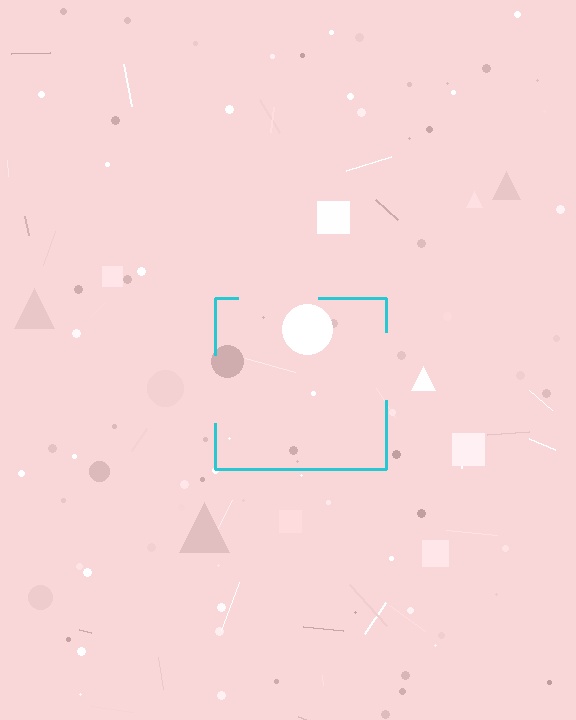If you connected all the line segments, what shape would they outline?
They would outline a square.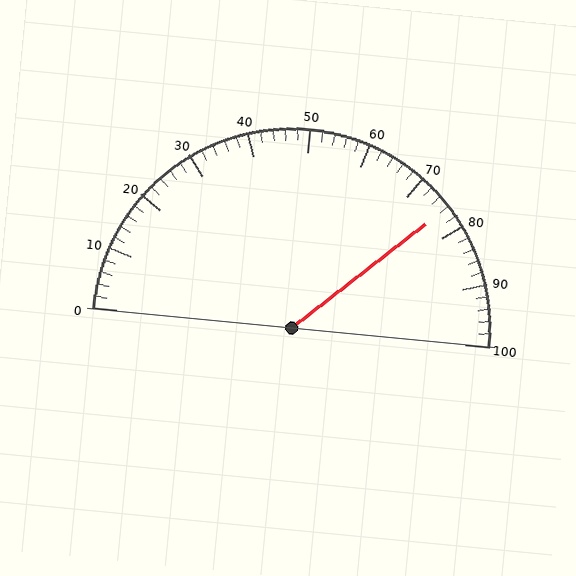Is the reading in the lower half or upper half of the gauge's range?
The reading is in the upper half of the range (0 to 100).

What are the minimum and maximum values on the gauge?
The gauge ranges from 0 to 100.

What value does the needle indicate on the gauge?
The needle indicates approximately 76.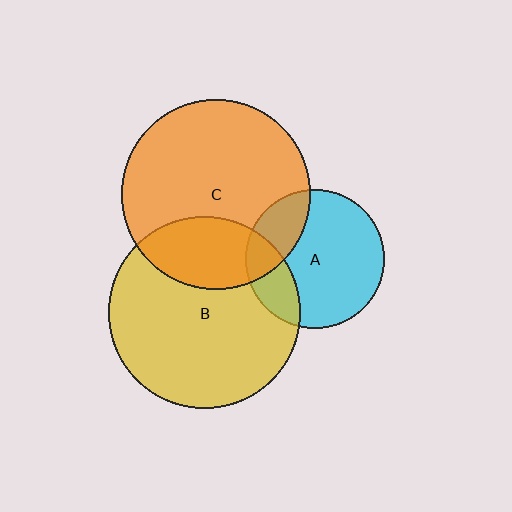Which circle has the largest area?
Circle B (yellow).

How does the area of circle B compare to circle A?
Approximately 1.9 times.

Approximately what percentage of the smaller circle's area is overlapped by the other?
Approximately 20%.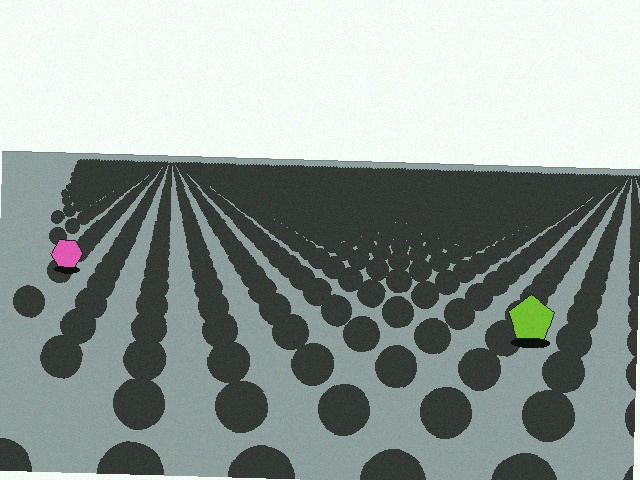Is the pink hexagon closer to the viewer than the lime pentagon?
No. The lime pentagon is closer — you can tell from the texture gradient: the ground texture is coarser near it.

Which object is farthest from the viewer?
The pink hexagon is farthest from the viewer. It appears smaller and the ground texture around it is denser.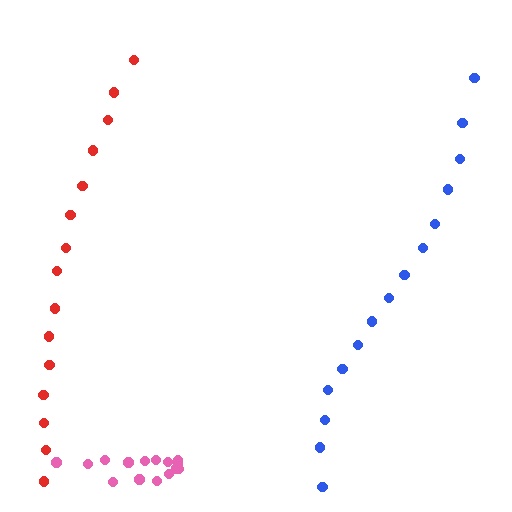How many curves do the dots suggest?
There are 3 distinct paths.